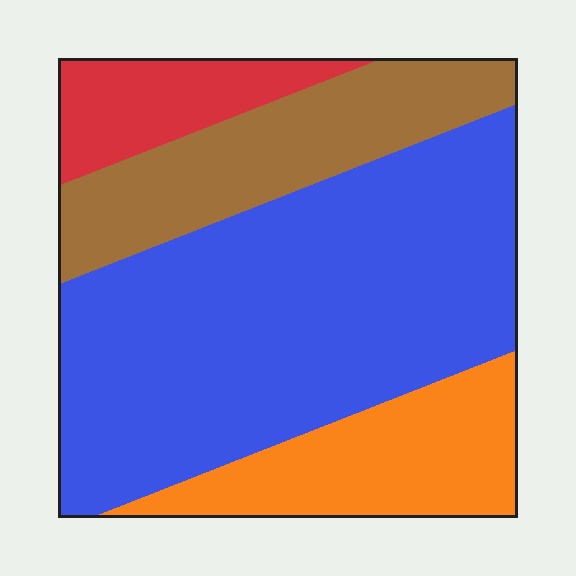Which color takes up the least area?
Red, at roughly 10%.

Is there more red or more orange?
Orange.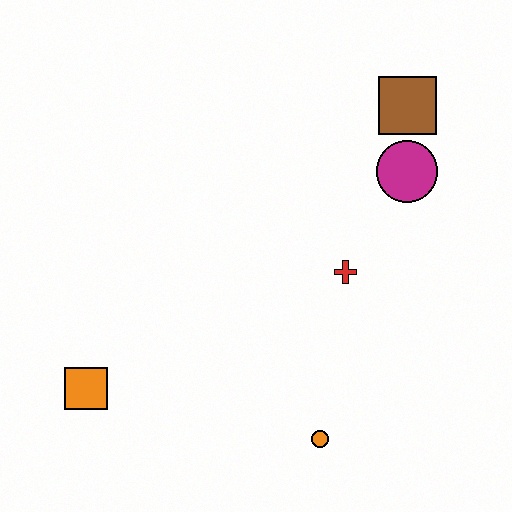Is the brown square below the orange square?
No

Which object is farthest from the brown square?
The orange square is farthest from the brown square.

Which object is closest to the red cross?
The magenta circle is closest to the red cross.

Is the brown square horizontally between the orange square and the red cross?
No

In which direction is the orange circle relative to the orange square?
The orange circle is to the right of the orange square.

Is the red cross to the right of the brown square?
No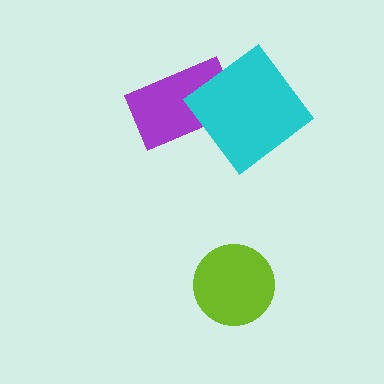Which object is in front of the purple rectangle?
The cyan diamond is in front of the purple rectangle.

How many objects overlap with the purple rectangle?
1 object overlaps with the purple rectangle.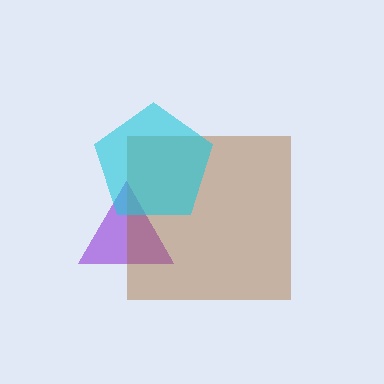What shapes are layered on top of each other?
The layered shapes are: a purple triangle, a brown square, a cyan pentagon.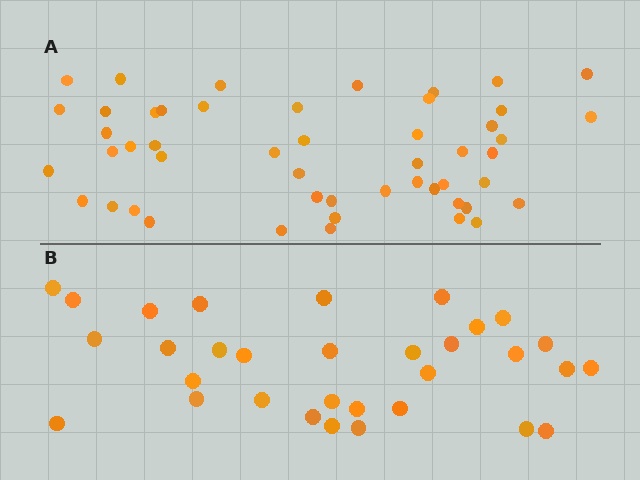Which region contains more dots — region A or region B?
Region A (the top region) has more dots.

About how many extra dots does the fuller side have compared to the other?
Region A has approximately 20 more dots than region B.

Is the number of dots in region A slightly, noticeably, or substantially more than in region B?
Region A has substantially more. The ratio is roughly 1.6 to 1.